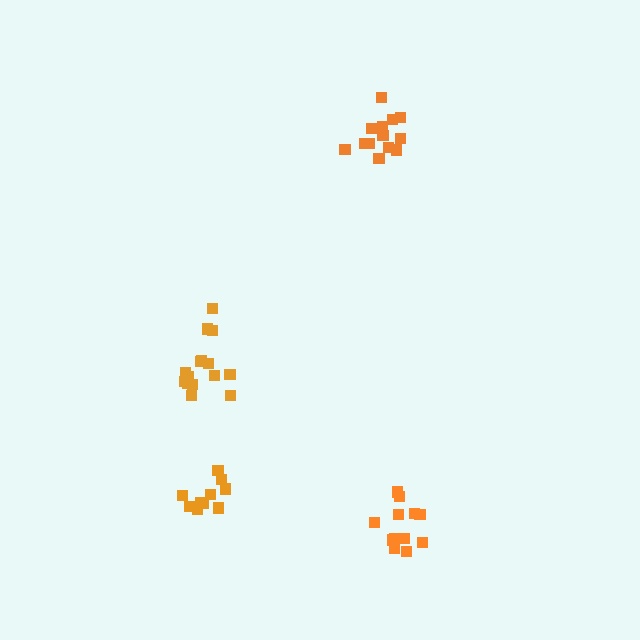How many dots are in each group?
Group 1: 12 dots, Group 2: 15 dots, Group 3: 10 dots, Group 4: 13 dots (50 total).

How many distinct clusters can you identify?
There are 4 distinct clusters.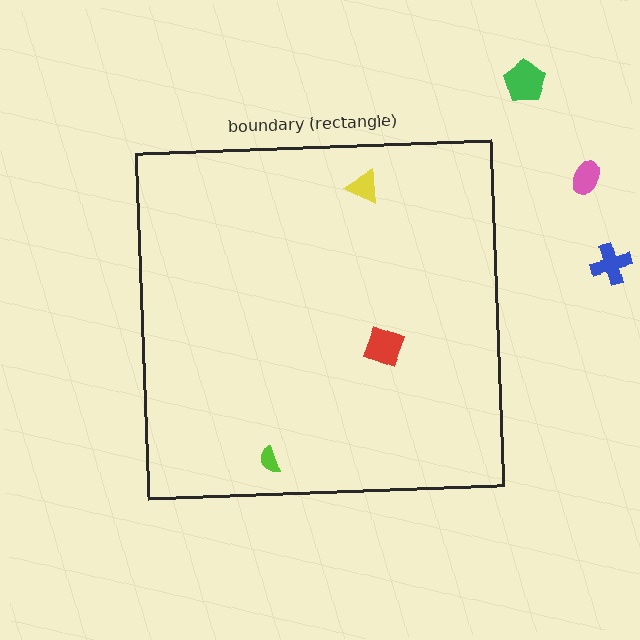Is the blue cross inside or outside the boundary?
Outside.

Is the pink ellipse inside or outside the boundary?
Outside.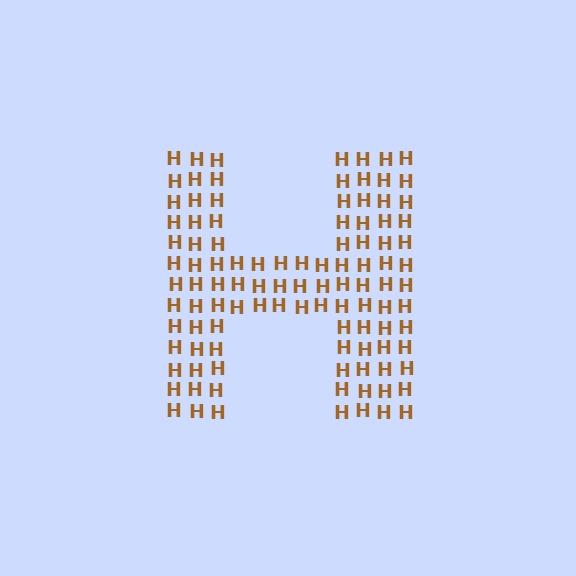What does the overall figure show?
The overall figure shows the letter H.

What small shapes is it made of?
It is made of small letter H's.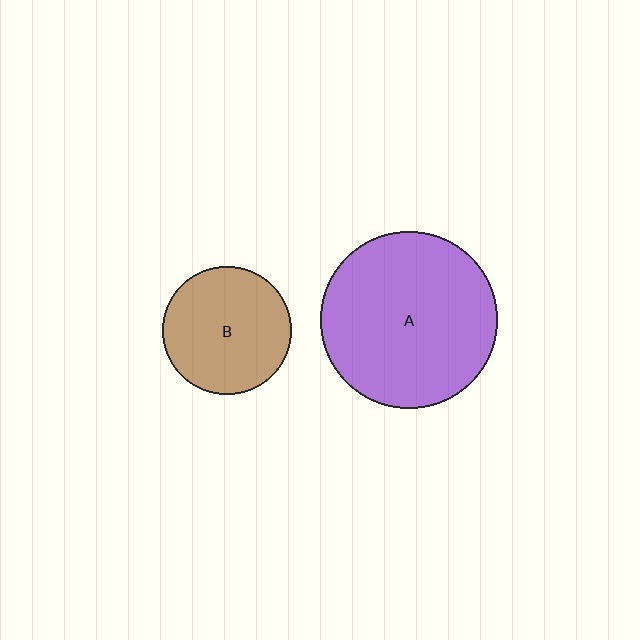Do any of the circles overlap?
No, none of the circles overlap.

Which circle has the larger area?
Circle A (purple).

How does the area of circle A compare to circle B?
Approximately 1.9 times.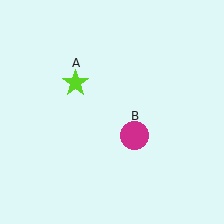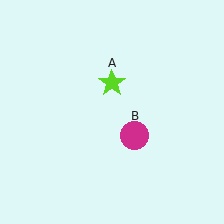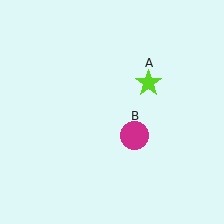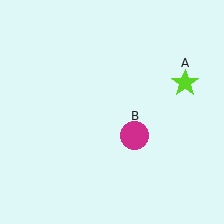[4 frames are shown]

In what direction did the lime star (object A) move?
The lime star (object A) moved right.